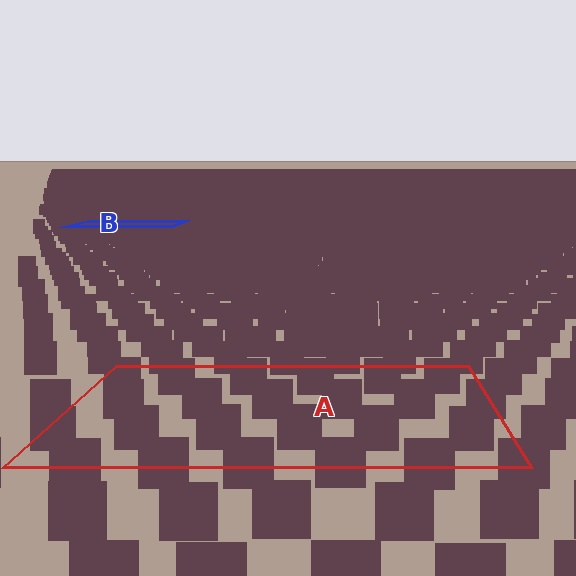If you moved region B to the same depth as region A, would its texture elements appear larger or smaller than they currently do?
They would appear larger. At a closer depth, the same texture elements are projected at a bigger on-screen size.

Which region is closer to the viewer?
Region A is closer. The texture elements there are larger and more spread out.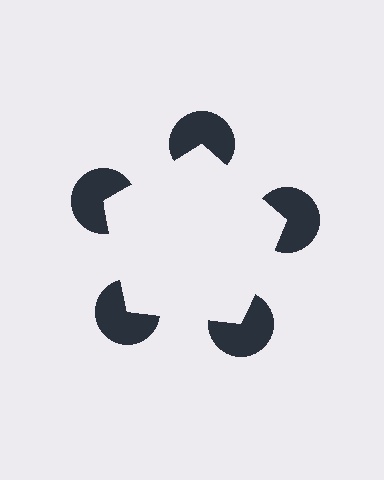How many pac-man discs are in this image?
There are 5 — one at each vertex of the illusory pentagon.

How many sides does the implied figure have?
5 sides.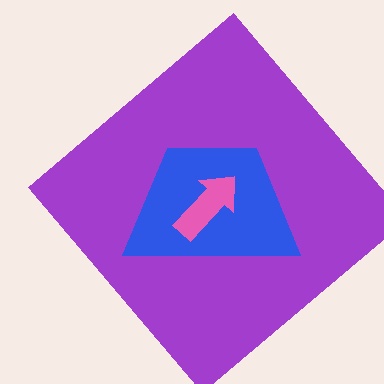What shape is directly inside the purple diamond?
The blue trapezoid.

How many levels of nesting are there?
3.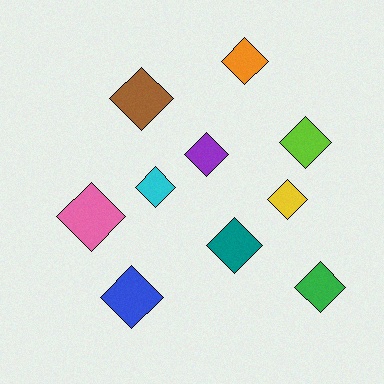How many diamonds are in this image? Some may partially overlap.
There are 10 diamonds.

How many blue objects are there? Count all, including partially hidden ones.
There is 1 blue object.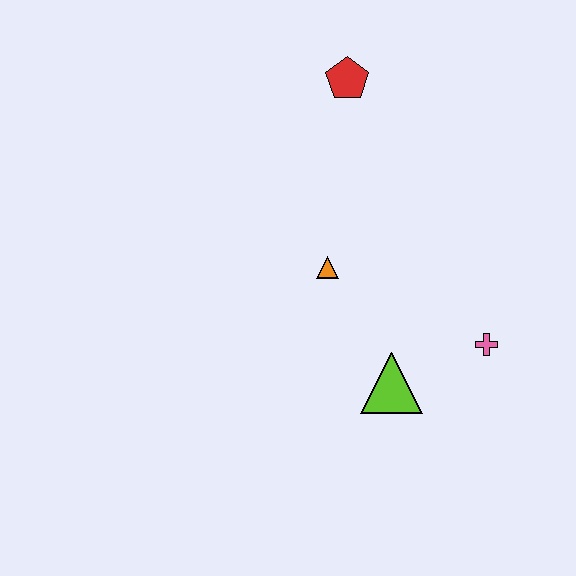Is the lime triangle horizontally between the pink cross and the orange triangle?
Yes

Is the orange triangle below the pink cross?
No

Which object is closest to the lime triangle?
The pink cross is closest to the lime triangle.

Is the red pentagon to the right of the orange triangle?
Yes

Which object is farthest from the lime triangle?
The red pentagon is farthest from the lime triangle.